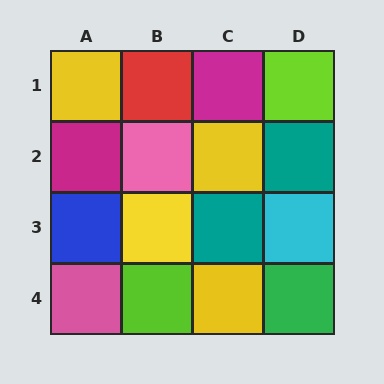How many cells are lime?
2 cells are lime.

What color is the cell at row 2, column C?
Yellow.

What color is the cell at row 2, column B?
Pink.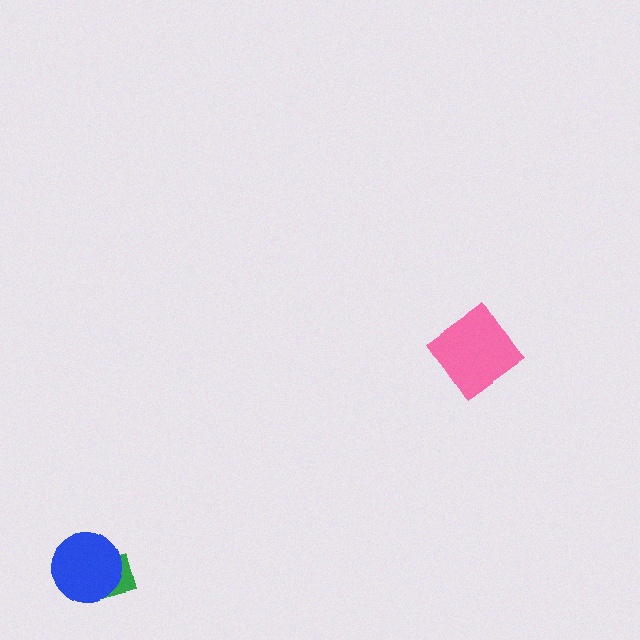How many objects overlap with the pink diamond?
0 objects overlap with the pink diamond.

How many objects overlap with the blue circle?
1 object overlaps with the blue circle.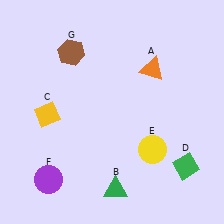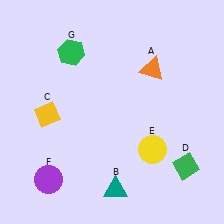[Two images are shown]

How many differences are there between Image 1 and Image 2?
There are 2 differences between the two images.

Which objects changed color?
B changed from green to teal. G changed from brown to green.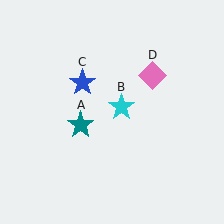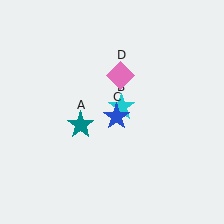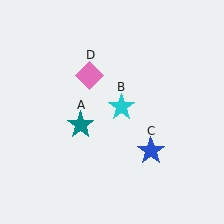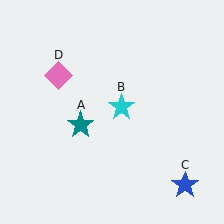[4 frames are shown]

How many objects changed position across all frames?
2 objects changed position: blue star (object C), pink diamond (object D).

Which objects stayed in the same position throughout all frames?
Teal star (object A) and cyan star (object B) remained stationary.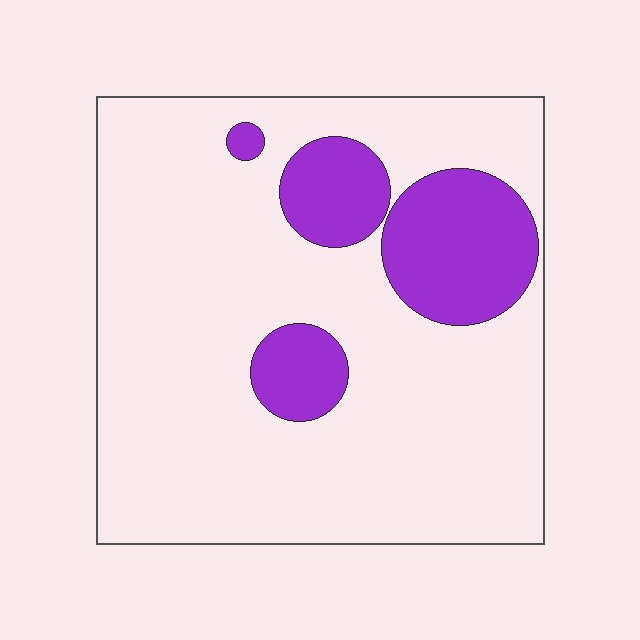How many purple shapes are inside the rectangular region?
4.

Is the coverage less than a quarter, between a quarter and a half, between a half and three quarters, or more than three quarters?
Less than a quarter.